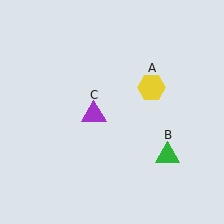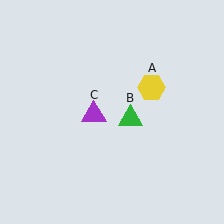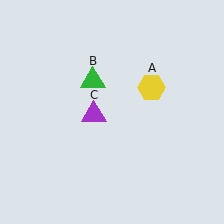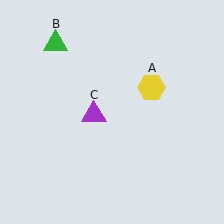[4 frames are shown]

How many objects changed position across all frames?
1 object changed position: green triangle (object B).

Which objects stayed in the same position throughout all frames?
Yellow hexagon (object A) and purple triangle (object C) remained stationary.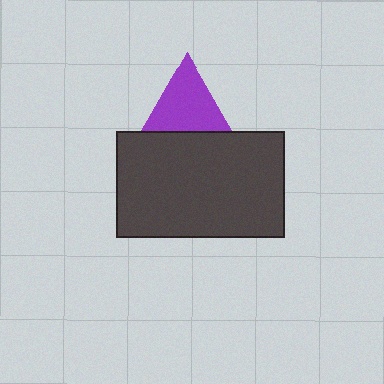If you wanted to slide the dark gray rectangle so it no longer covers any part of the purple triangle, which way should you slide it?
Slide it down — that is the most direct way to separate the two shapes.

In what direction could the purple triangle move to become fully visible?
The purple triangle could move up. That would shift it out from behind the dark gray rectangle entirely.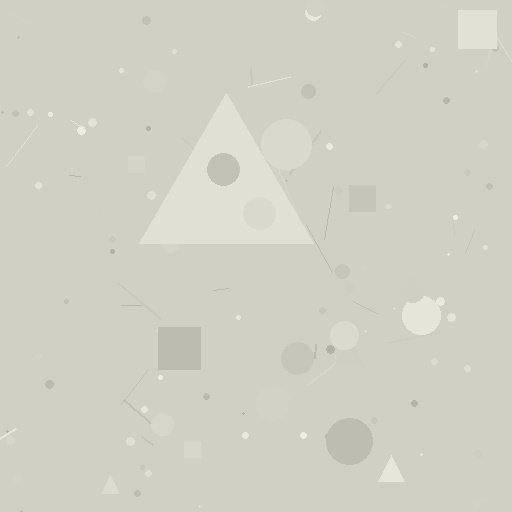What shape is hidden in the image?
A triangle is hidden in the image.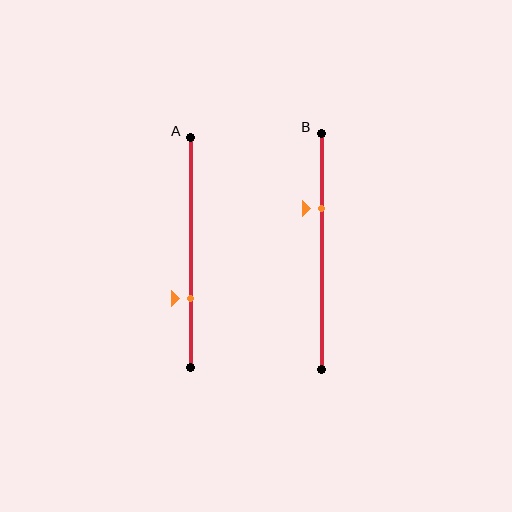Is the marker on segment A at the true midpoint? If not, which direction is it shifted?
No, the marker on segment A is shifted downward by about 20% of the segment length.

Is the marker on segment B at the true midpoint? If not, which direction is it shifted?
No, the marker on segment B is shifted upward by about 18% of the segment length.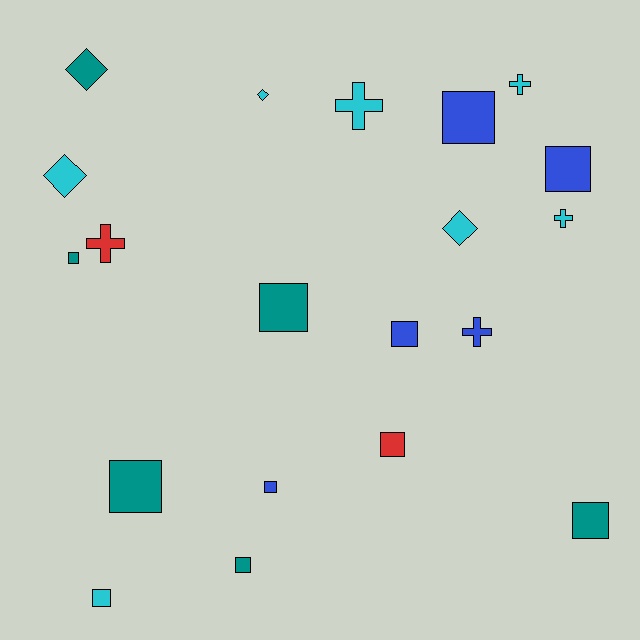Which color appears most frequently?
Cyan, with 7 objects.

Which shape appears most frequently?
Square, with 11 objects.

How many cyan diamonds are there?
There are 3 cyan diamonds.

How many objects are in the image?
There are 20 objects.